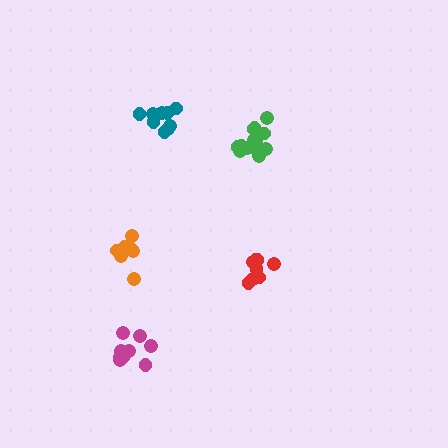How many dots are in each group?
Group 1: 8 dots, Group 2: 13 dots, Group 3: 9 dots, Group 4: 9 dots, Group 5: 9 dots (48 total).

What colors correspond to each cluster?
The clusters are colored: red, green, orange, teal, magenta.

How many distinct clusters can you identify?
There are 5 distinct clusters.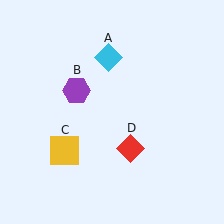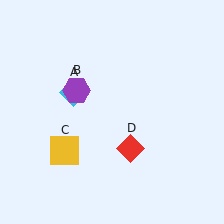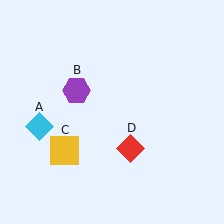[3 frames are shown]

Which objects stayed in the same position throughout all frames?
Purple hexagon (object B) and yellow square (object C) and red diamond (object D) remained stationary.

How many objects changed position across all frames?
1 object changed position: cyan diamond (object A).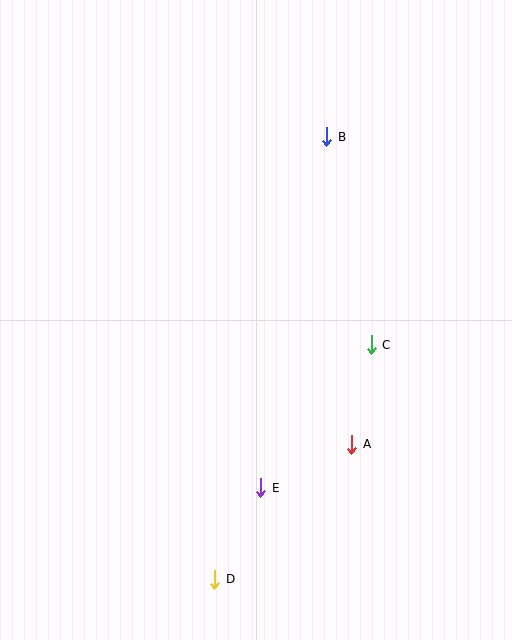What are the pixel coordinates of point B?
Point B is at (327, 137).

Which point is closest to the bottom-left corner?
Point D is closest to the bottom-left corner.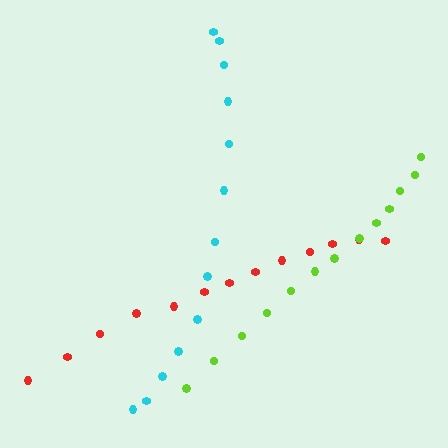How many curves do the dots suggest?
There are 3 distinct paths.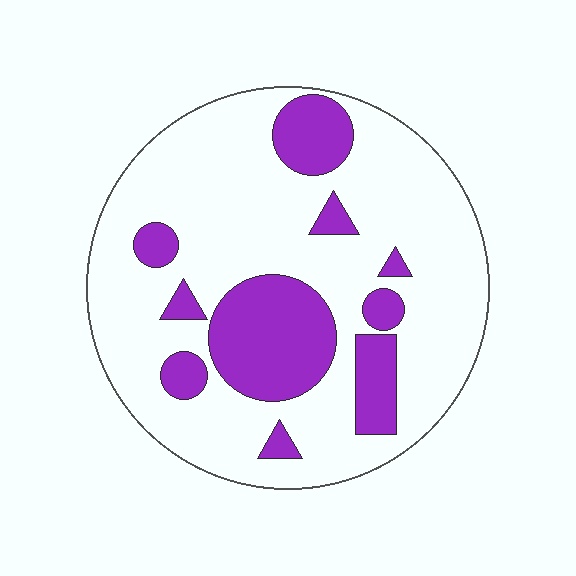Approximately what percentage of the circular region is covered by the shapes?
Approximately 25%.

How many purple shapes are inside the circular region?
10.